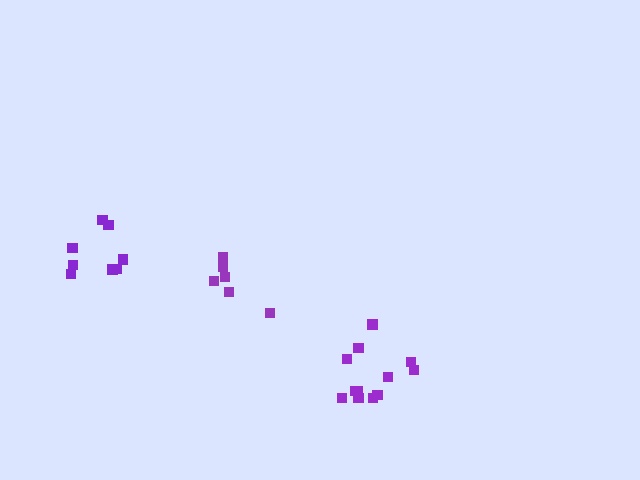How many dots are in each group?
Group 1: 8 dots, Group 2: 6 dots, Group 3: 12 dots (26 total).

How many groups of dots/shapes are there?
There are 3 groups.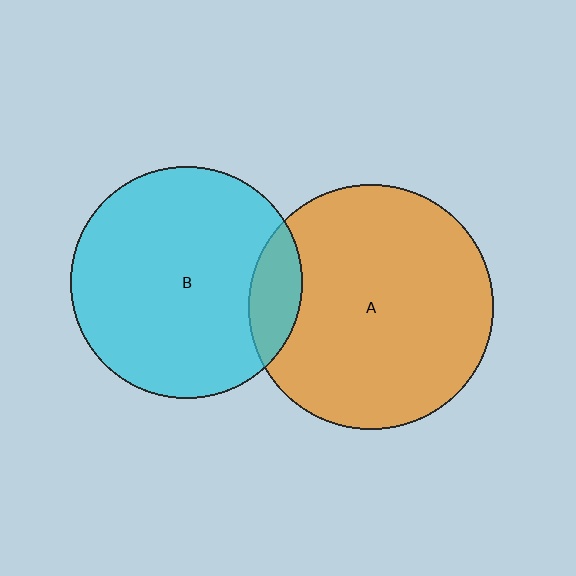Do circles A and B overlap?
Yes.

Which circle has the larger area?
Circle A (orange).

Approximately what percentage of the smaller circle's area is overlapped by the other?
Approximately 15%.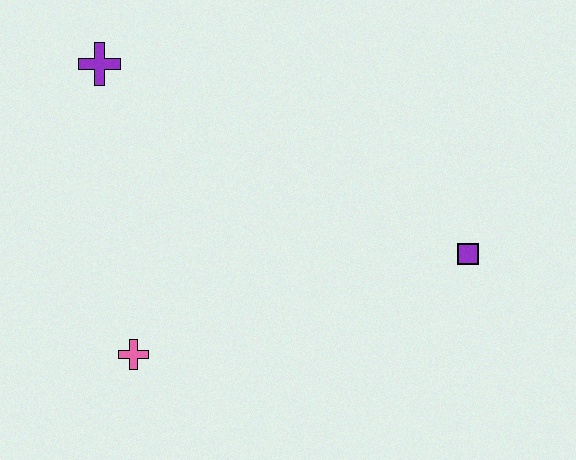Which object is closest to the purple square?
The pink cross is closest to the purple square.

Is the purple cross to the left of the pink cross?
Yes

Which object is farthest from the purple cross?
The purple square is farthest from the purple cross.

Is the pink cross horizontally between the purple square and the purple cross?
Yes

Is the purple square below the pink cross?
No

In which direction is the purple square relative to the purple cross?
The purple square is to the right of the purple cross.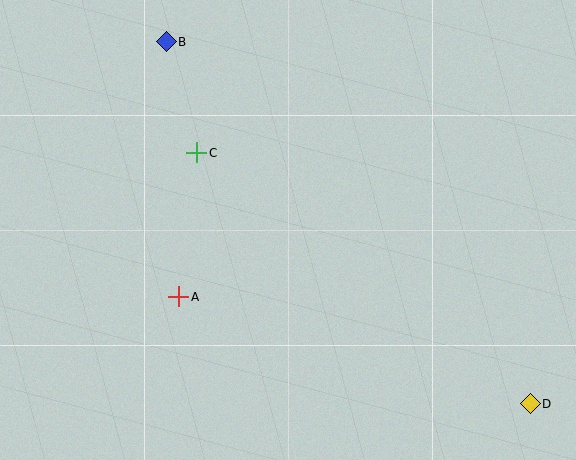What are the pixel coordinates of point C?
Point C is at (197, 153).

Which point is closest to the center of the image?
Point C at (197, 153) is closest to the center.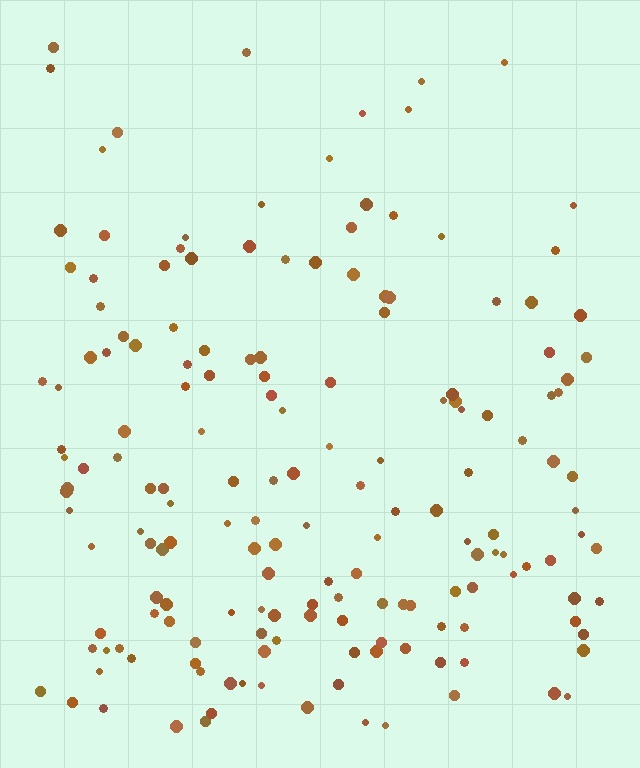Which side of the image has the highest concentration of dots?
The bottom.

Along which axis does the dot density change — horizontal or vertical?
Vertical.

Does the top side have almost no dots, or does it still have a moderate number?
Still a moderate number, just noticeably fewer than the bottom.